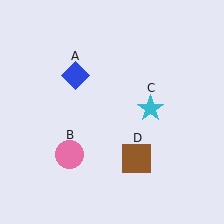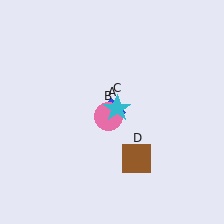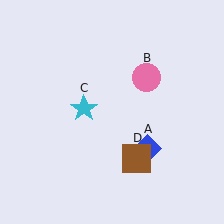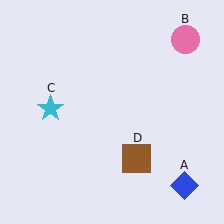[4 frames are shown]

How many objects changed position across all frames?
3 objects changed position: blue diamond (object A), pink circle (object B), cyan star (object C).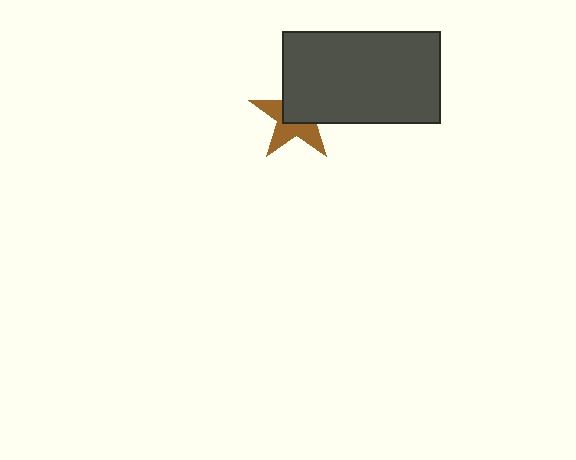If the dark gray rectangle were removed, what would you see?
You would see the complete brown star.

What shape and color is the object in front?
The object in front is a dark gray rectangle.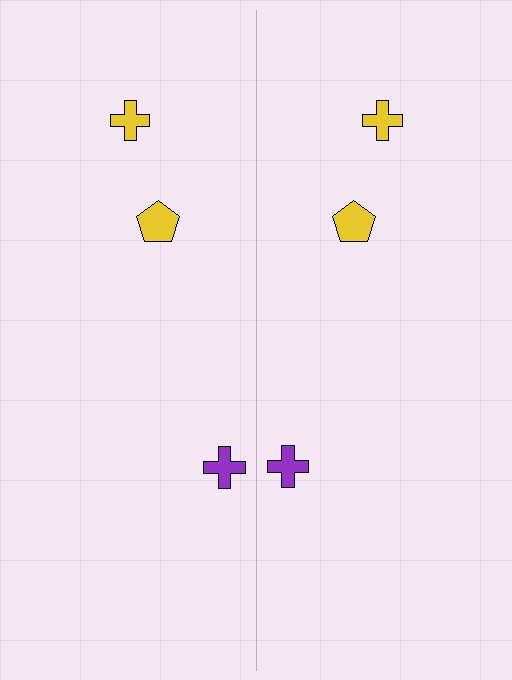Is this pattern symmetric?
Yes, this pattern has bilateral (reflection) symmetry.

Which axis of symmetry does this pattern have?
The pattern has a vertical axis of symmetry running through the center of the image.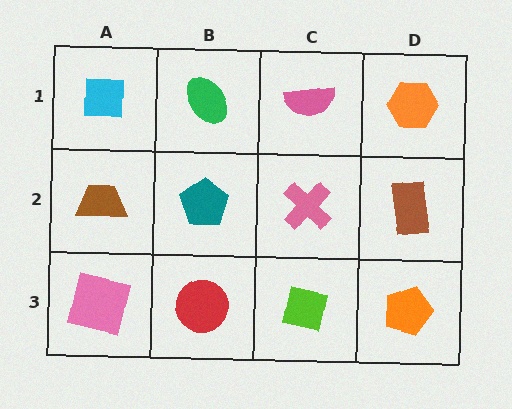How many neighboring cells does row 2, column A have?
3.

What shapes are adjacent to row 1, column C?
A pink cross (row 2, column C), a green ellipse (row 1, column B), an orange hexagon (row 1, column D).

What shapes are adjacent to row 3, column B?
A teal pentagon (row 2, column B), a pink square (row 3, column A), a lime square (row 3, column C).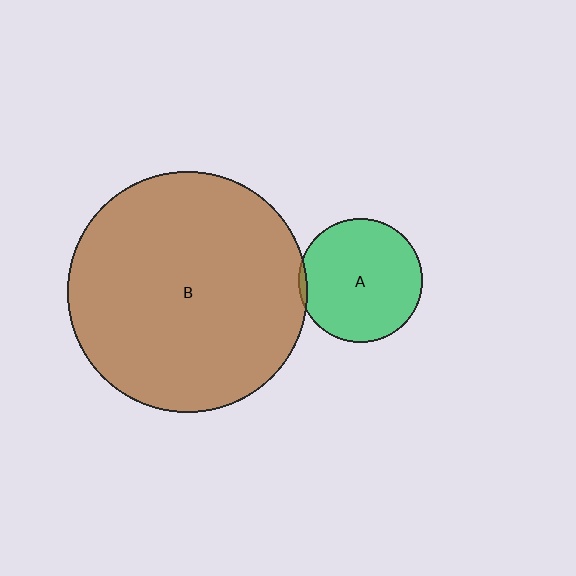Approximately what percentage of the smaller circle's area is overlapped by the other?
Approximately 5%.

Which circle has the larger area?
Circle B (brown).